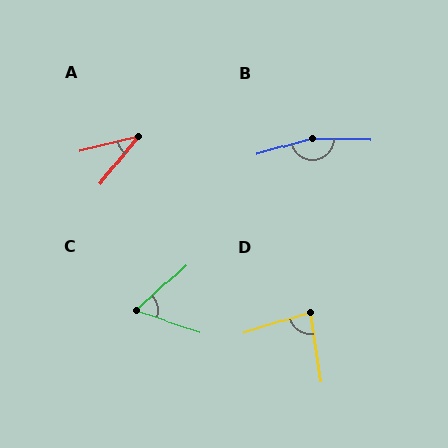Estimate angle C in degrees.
Approximately 61 degrees.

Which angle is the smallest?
A, at approximately 38 degrees.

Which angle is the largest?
B, at approximately 161 degrees.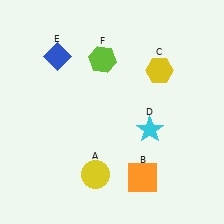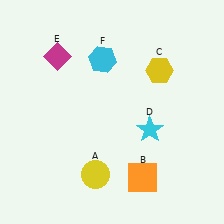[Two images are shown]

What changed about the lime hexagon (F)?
In Image 1, F is lime. In Image 2, it changed to cyan.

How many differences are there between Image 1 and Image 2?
There are 2 differences between the two images.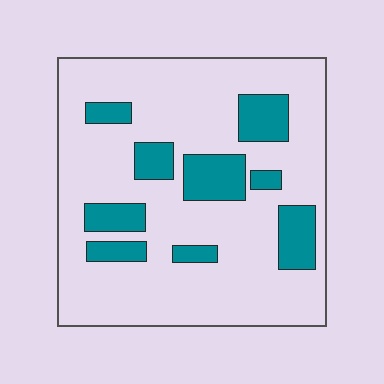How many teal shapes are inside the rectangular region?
9.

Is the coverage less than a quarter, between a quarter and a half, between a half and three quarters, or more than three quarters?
Less than a quarter.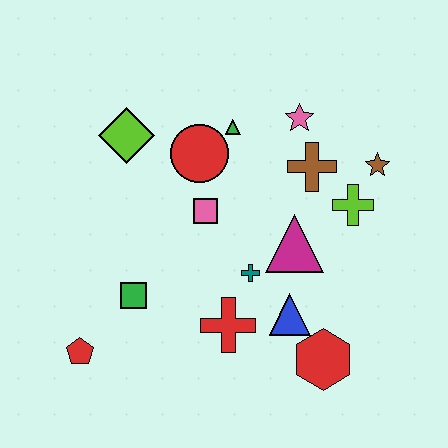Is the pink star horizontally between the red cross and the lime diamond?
No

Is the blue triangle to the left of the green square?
No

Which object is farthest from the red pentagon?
The brown star is farthest from the red pentagon.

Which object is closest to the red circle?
The green triangle is closest to the red circle.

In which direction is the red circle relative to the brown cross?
The red circle is to the left of the brown cross.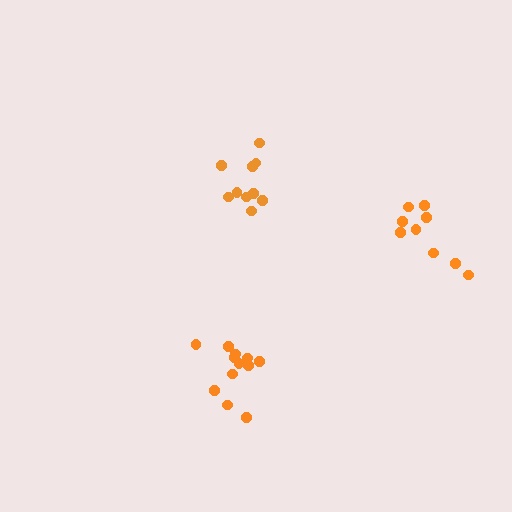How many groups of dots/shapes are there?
There are 3 groups.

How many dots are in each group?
Group 1: 12 dots, Group 2: 10 dots, Group 3: 9 dots (31 total).